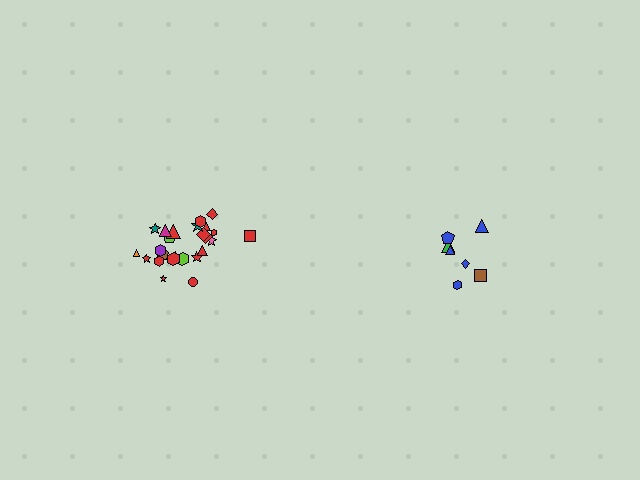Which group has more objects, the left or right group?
The left group.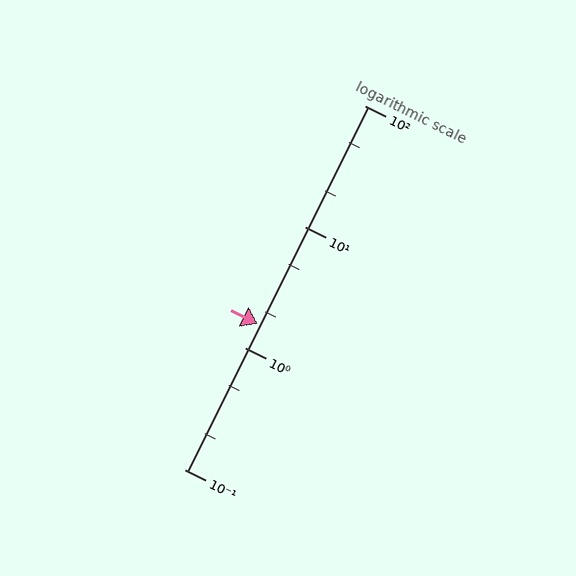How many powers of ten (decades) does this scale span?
The scale spans 3 decades, from 0.1 to 100.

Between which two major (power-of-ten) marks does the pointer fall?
The pointer is between 1 and 10.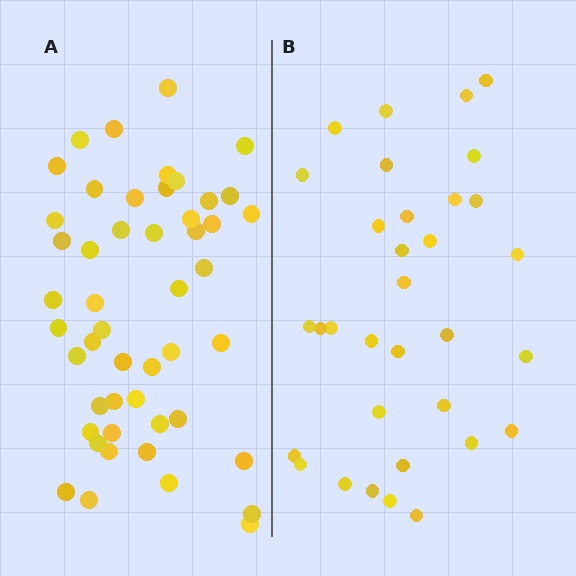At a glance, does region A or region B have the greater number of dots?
Region A (the left region) has more dots.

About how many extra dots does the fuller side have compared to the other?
Region A has approximately 15 more dots than region B.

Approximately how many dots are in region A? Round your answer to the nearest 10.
About 50 dots. (The exact count is 49, which rounds to 50.)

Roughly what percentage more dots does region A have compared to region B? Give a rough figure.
About 50% more.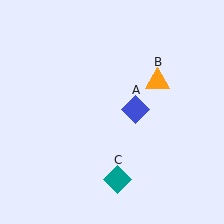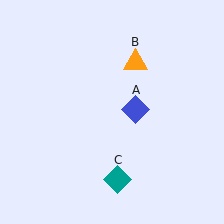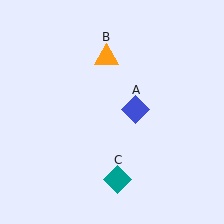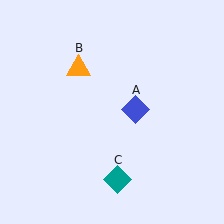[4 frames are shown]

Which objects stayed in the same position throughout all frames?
Blue diamond (object A) and teal diamond (object C) remained stationary.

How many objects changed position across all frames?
1 object changed position: orange triangle (object B).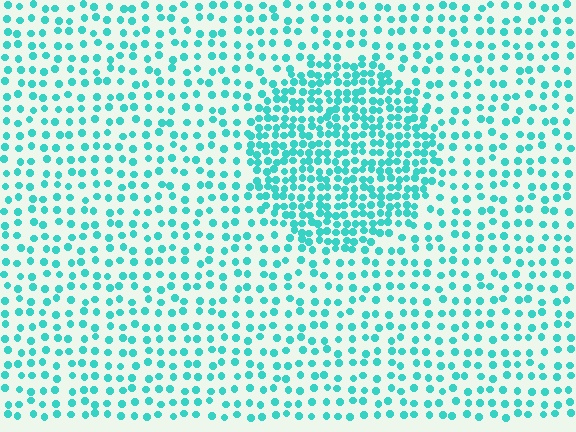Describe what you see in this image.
The image contains small cyan elements arranged at two different densities. A circle-shaped region is visible where the elements are more densely packed than the surrounding area.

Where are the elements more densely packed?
The elements are more densely packed inside the circle boundary.